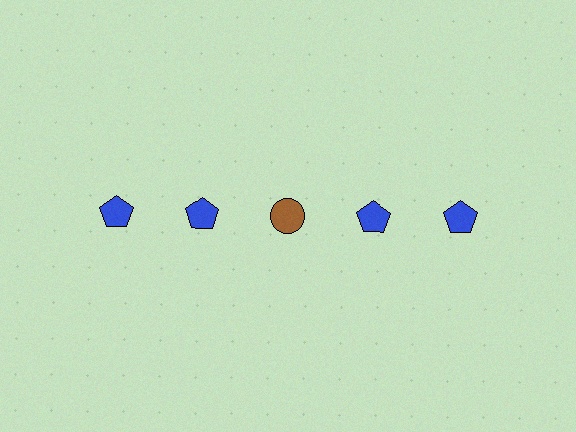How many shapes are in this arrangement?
There are 5 shapes arranged in a grid pattern.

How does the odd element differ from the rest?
It differs in both color (brown instead of blue) and shape (circle instead of pentagon).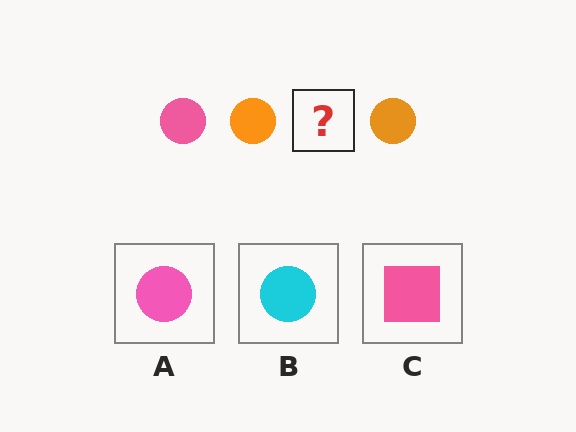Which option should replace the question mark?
Option A.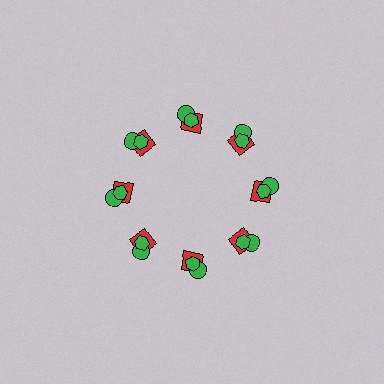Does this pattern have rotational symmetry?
Yes, this pattern has 8-fold rotational symmetry. It looks the same after rotating 45 degrees around the center.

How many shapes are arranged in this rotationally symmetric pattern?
There are 24 shapes, arranged in 8 groups of 3.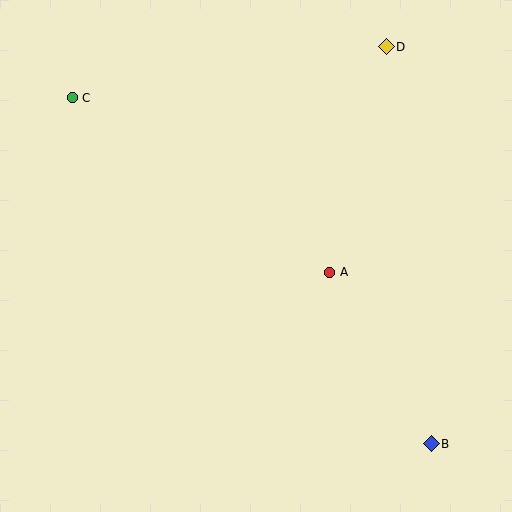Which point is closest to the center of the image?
Point A at (330, 272) is closest to the center.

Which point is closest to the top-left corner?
Point C is closest to the top-left corner.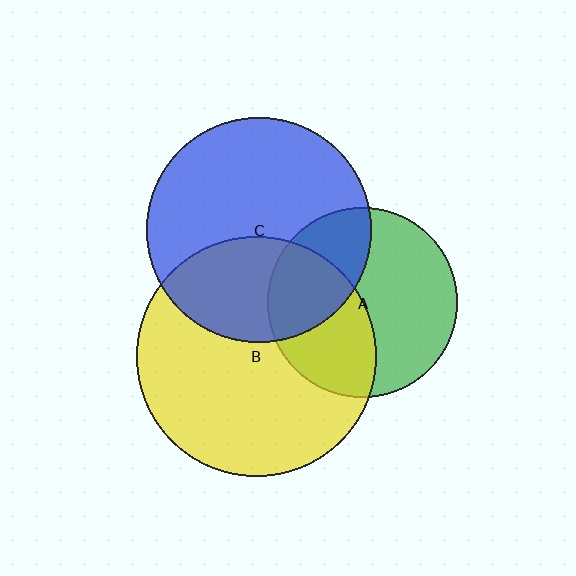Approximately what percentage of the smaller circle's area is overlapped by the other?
Approximately 40%.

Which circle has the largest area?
Circle B (yellow).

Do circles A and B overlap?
Yes.